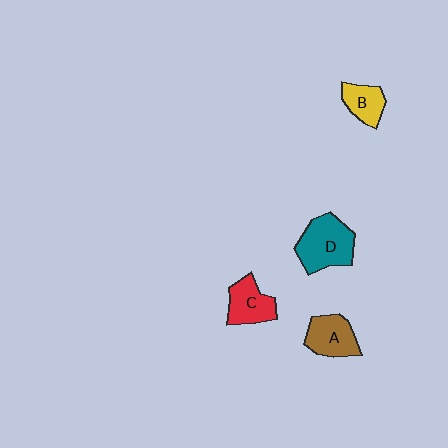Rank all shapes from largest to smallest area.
From largest to smallest: D (teal), A (brown), C (red), B (yellow).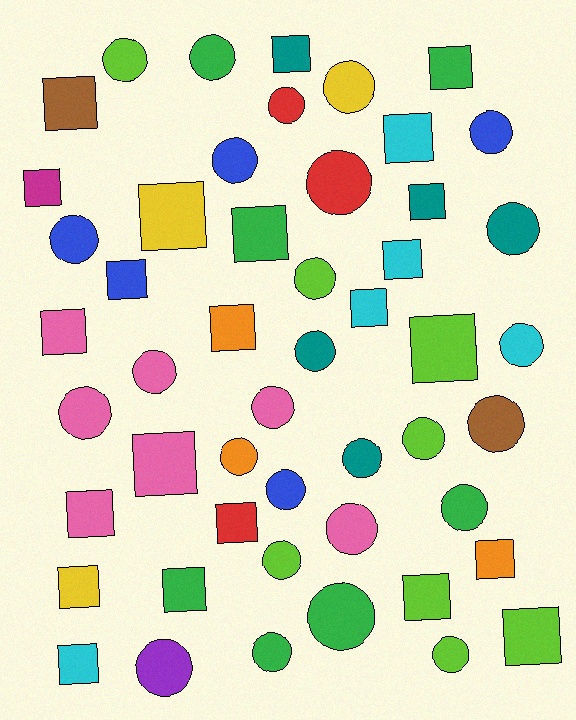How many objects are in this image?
There are 50 objects.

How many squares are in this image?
There are 23 squares.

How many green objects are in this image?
There are 7 green objects.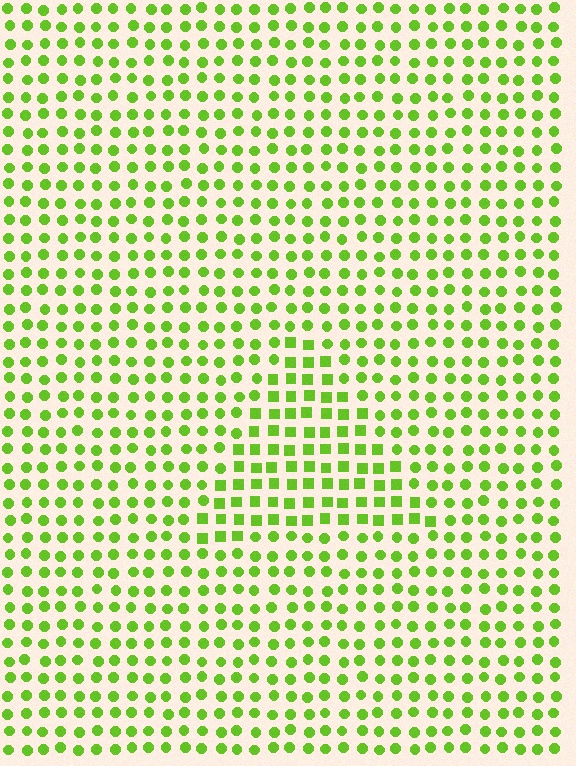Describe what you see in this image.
The image is filled with small lime elements arranged in a uniform grid. A triangle-shaped region contains squares, while the surrounding area contains circles. The boundary is defined purely by the change in element shape.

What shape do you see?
I see a triangle.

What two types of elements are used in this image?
The image uses squares inside the triangle region and circles outside it.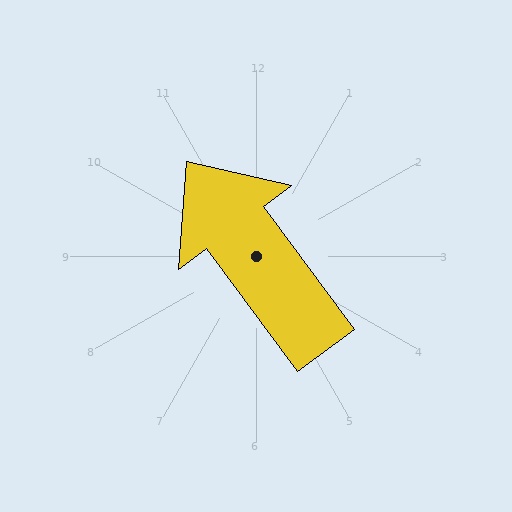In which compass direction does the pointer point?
Northwest.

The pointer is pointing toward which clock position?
Roughly 11 o'clock.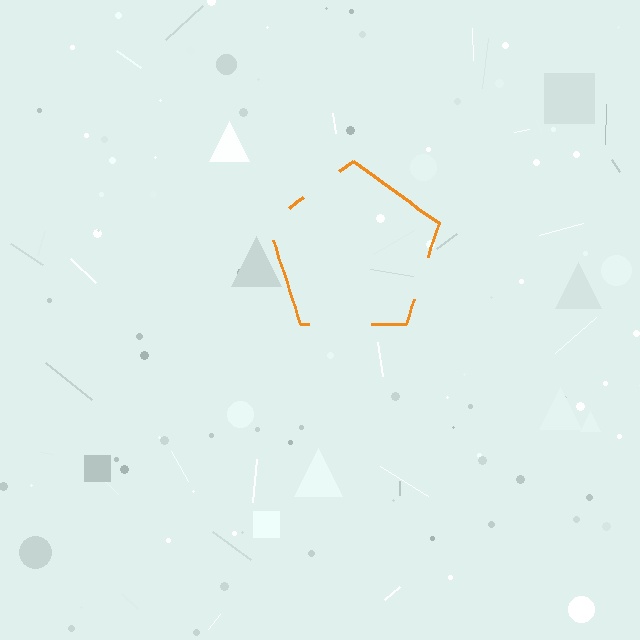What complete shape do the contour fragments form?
The contour fragments form a pentagon.